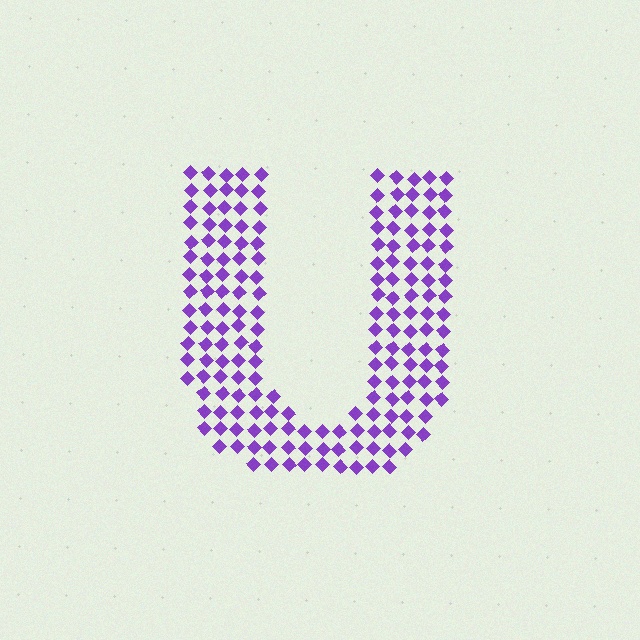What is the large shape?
The large shape is the letter U.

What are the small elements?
The small elements are diamonds.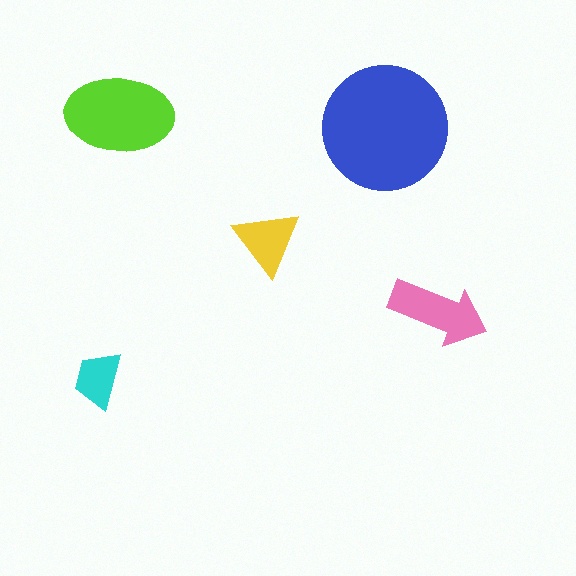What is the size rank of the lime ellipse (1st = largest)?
2nd.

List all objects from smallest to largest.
The cyan trapezoid, the yellow triangle, the pink arrow, the lime ellipse, the blue circle.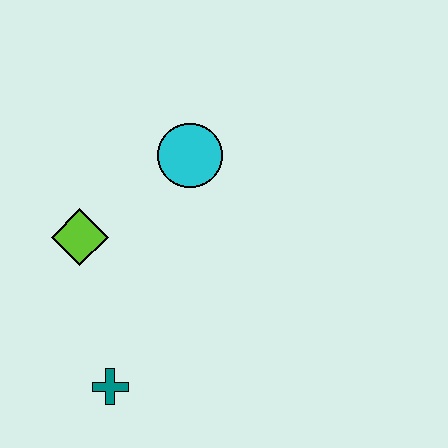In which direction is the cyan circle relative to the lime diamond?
The cyan circle is to the right of the lime diamond.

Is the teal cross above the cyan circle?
No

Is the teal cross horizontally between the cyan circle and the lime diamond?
Yes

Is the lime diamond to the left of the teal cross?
Yes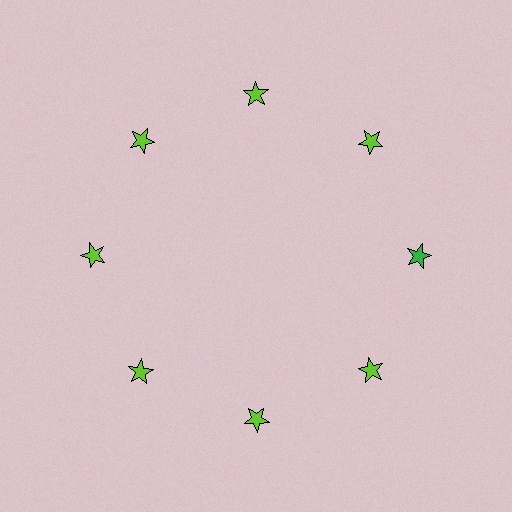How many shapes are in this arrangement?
There are 8 shapes arranged in a ring pattern.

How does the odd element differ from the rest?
It has a different color: green instead of lime.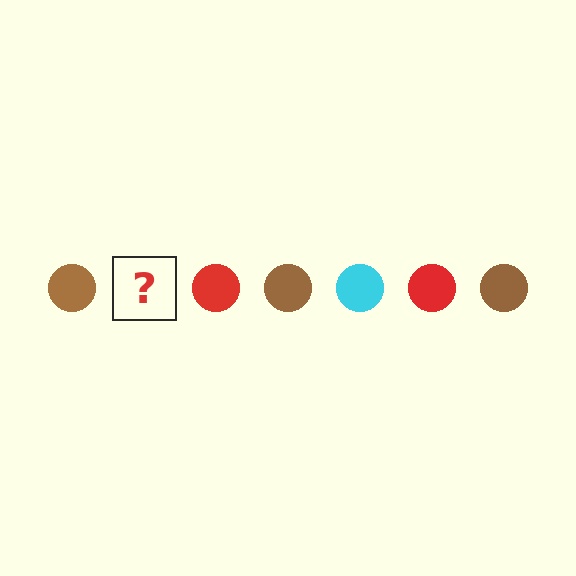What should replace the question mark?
The question mark should be replaced with a cyan circle.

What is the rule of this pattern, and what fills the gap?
The rule is that the pattern cycles through brown, cyan, red circles. The gap should be filled with a cyan circle.